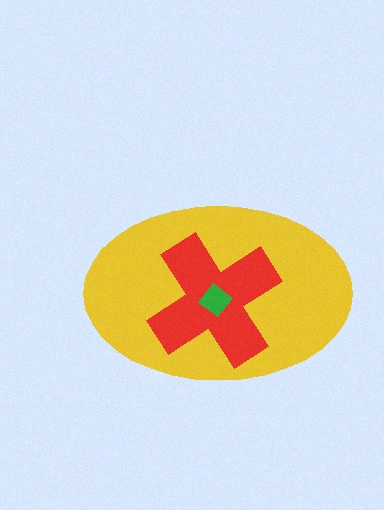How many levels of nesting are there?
3.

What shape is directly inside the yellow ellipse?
The red cross.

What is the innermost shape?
The green diamond.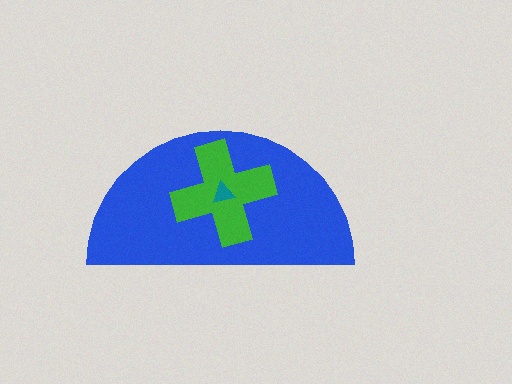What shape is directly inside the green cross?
The teal triangle.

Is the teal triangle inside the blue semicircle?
Yes.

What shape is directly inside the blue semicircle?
The green cross.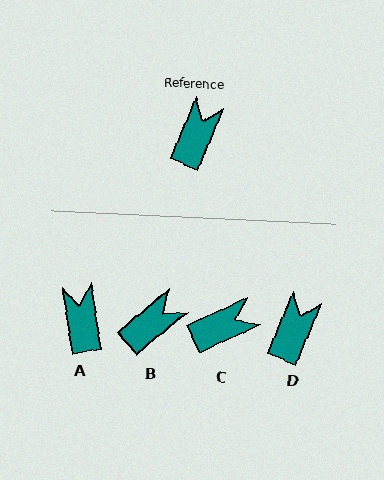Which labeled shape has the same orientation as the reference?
D.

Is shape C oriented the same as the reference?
No, it is off by about 43 degrees.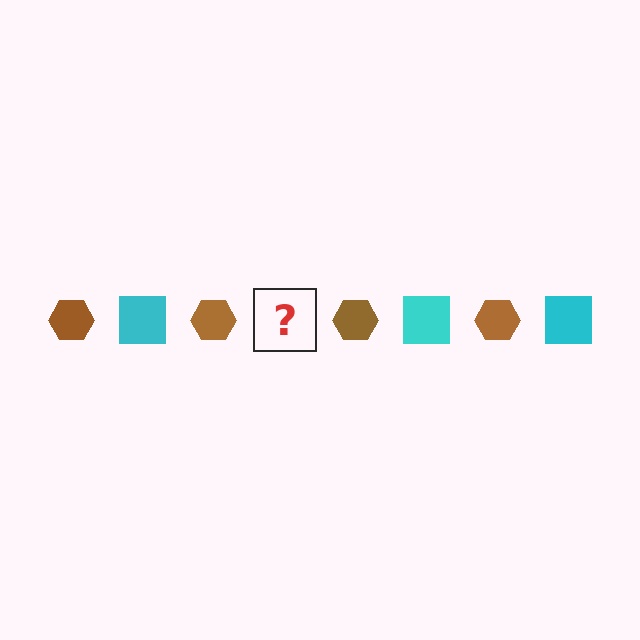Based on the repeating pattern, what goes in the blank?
The blank should be a cyan square.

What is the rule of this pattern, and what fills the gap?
The rule is that the pattern alternates between brown hexagon and cyan square. The gap should be filled with a cyan square.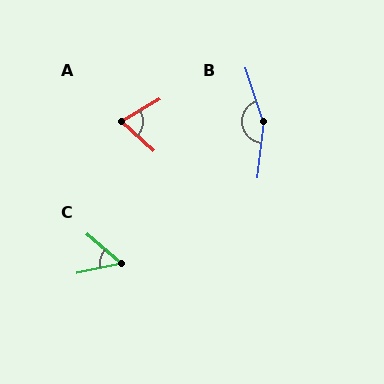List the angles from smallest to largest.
C (52°), A (72°), B (155°).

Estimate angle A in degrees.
Approximately 72 degrees.